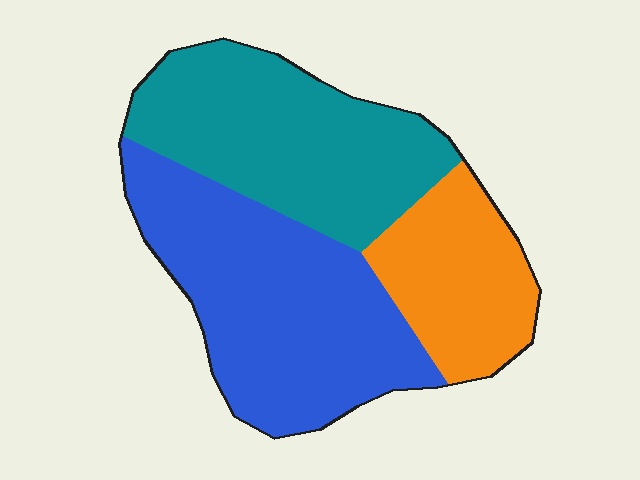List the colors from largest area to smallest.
From largest to smallest: blue, teal, orange.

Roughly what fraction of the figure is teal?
Teal covers around 35% of the figure.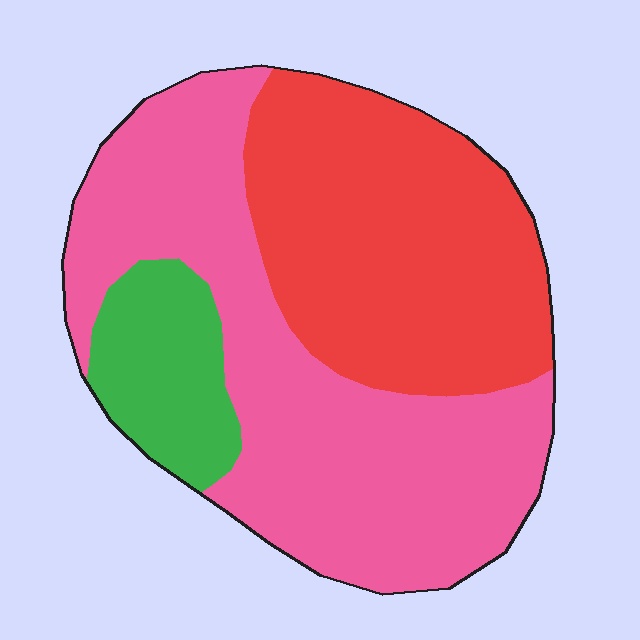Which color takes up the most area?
Pink, at roughly 50%.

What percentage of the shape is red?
Red takes up between a quarter and a half of the shape.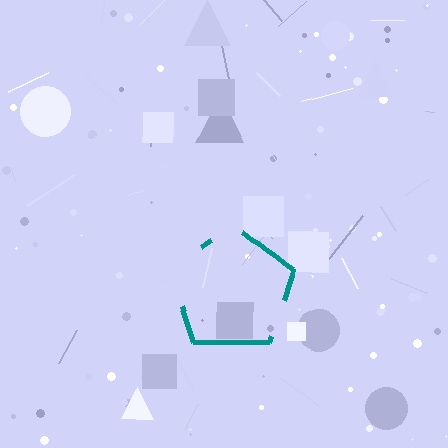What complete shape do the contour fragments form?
The contour fragments form a pentagon.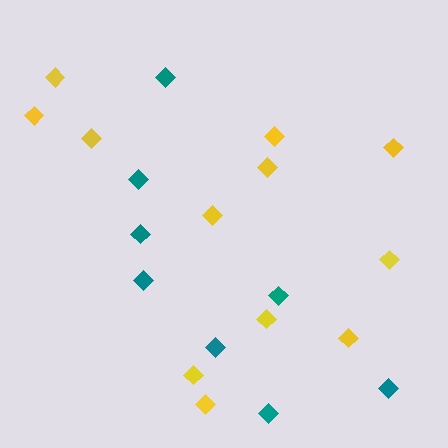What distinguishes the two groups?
There are 2 groups: one group of teal diamonds (8) and one group of yellow diamonds (12).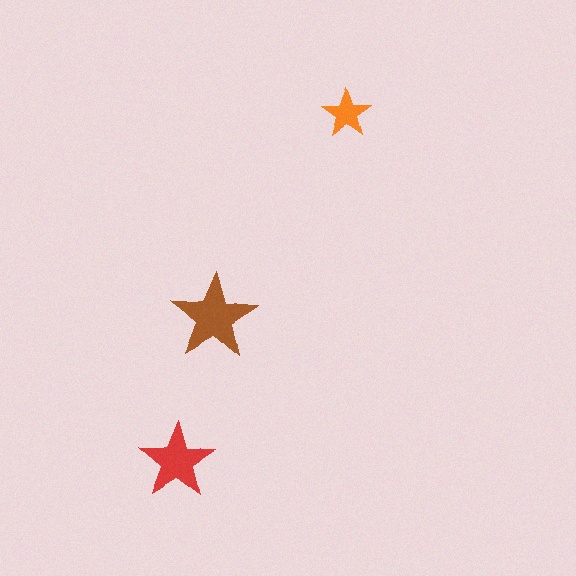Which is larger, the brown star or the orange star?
The brown one.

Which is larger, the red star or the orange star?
The red one.